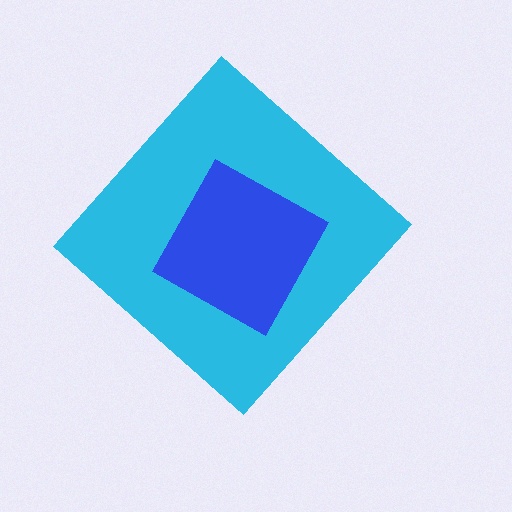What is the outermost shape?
The cyan diamond.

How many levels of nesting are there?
2.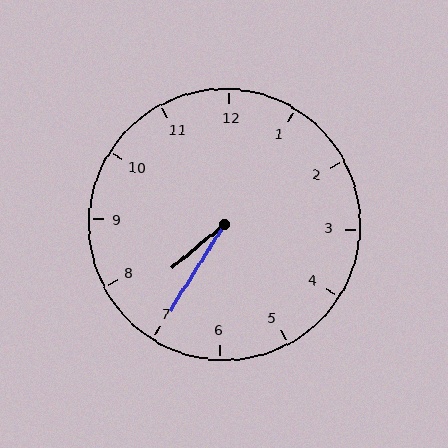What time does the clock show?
7:35.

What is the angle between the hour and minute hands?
Approximately 18 degrees.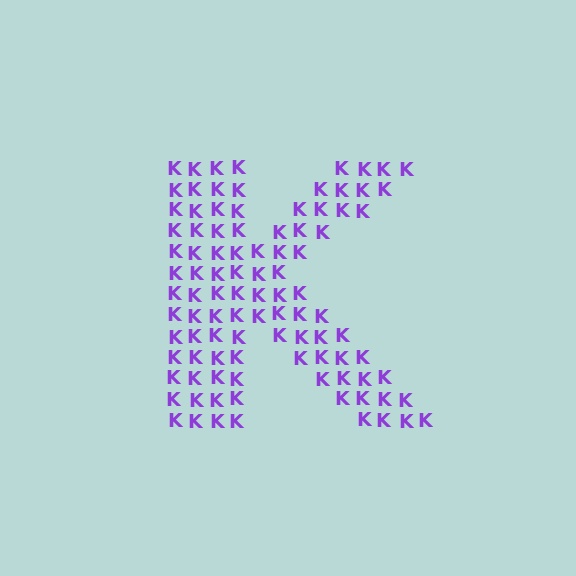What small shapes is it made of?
It is made of small letter K's.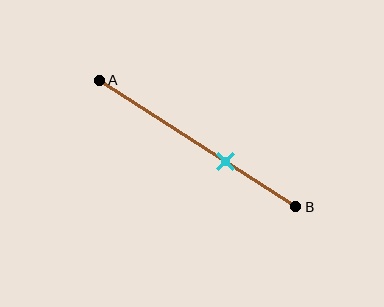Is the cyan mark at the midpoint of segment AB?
No, the mark is at about 65% from A, not at the 50% midpoint.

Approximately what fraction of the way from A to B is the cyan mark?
The cyan mark is approximately 65% of the way from A to B.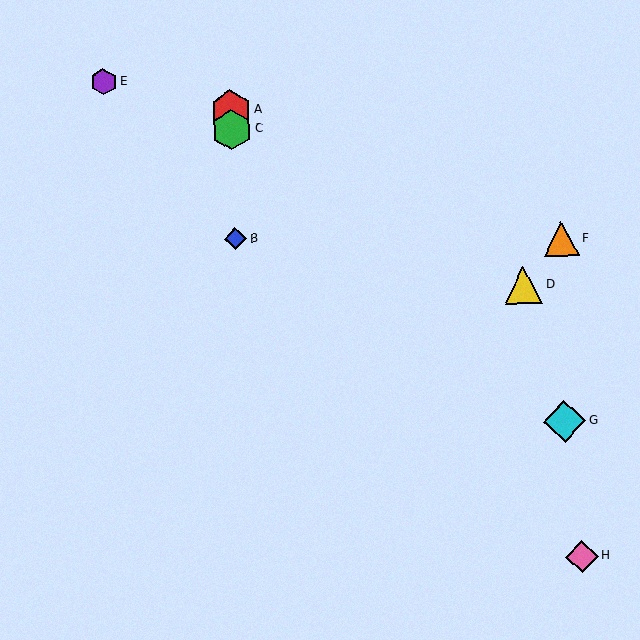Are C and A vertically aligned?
Yes, both are at x≈231.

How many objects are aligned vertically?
3 objects (A, B, C) are aligned vertically.